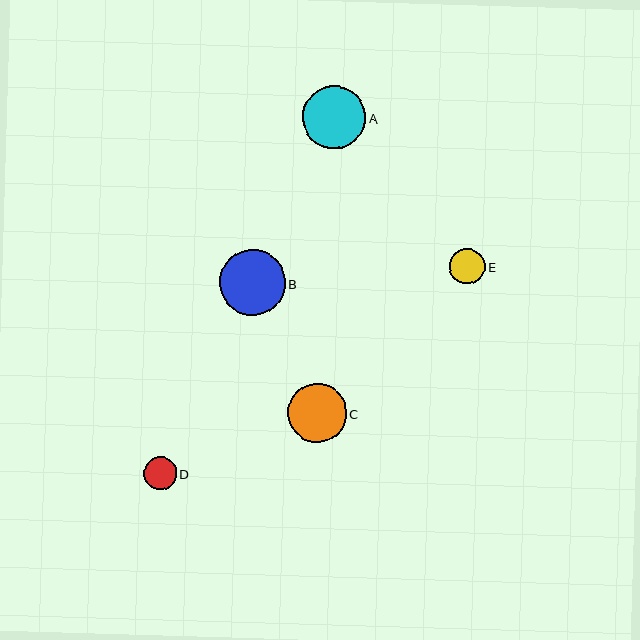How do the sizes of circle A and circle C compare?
Circle A and circle C are approximately the same size.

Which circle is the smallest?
Circle D is the smallest with a size of approximately 33 pixels.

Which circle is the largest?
Circle B is the largest with a size of approximately 66 pixels.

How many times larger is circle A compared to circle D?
Circle A is approximately 1.9 times the size of circle D.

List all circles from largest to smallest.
From largest to smallest: B, A, C, E, D.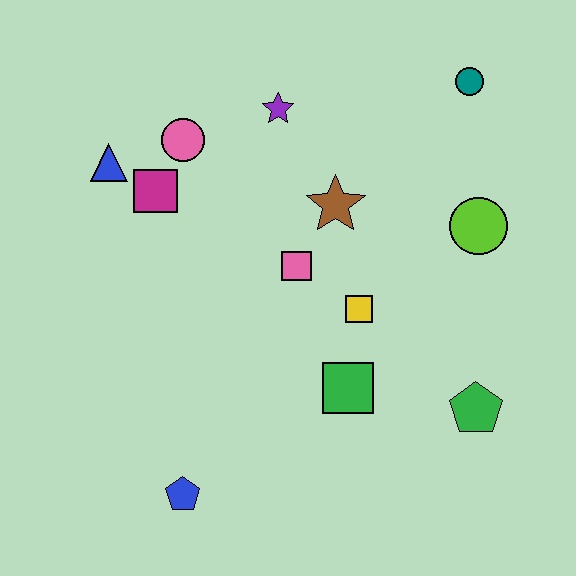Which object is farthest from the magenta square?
The green pentagon is farthest from the magenta square.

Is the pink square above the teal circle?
No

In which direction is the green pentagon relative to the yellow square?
The green pentagon is to the right of the yellow square.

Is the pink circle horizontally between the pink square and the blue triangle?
Yes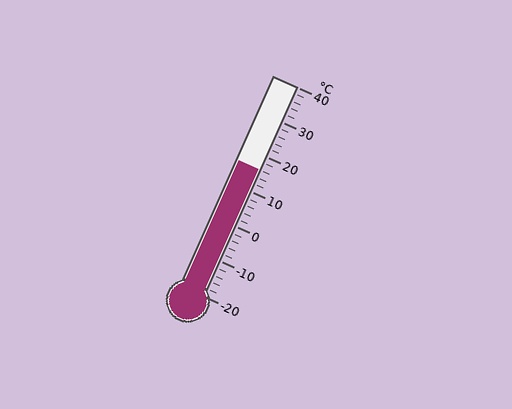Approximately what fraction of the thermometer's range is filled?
The thermometer is filled to approximately 60% of its range.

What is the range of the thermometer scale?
The thermometer scale ranges from -20°C to 40°C.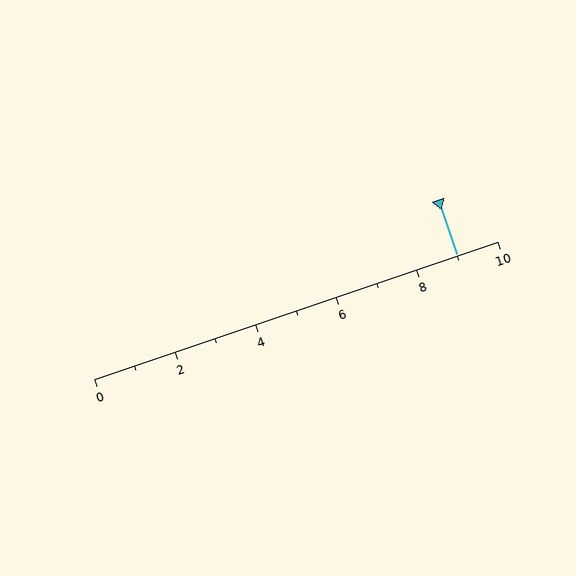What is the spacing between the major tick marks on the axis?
The major ticks are spaced 2 apart.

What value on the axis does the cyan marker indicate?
The marker indicates approximately 9.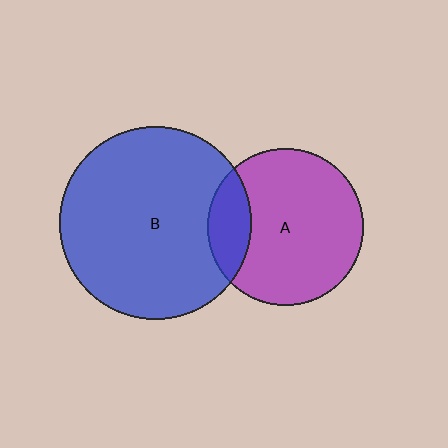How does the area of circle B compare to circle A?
Approximately 1.5 times.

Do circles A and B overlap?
Yes.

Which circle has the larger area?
Circle B (blue).